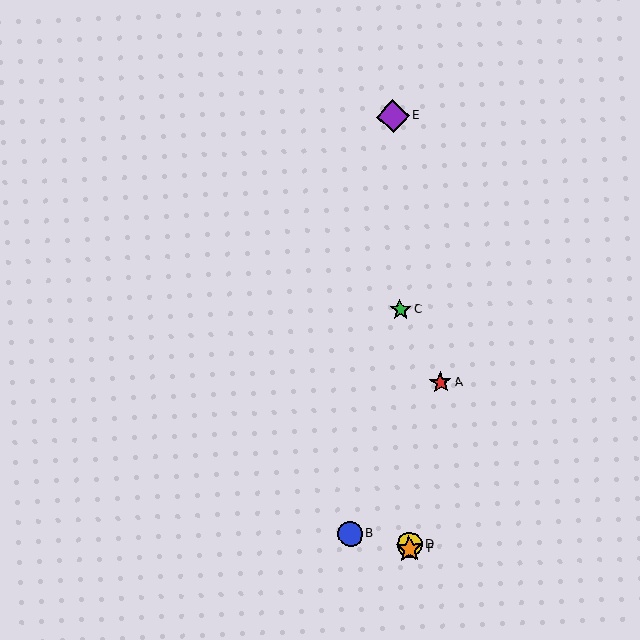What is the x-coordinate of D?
Object D is at x≈409.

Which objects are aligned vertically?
Objects C, D, E, F are aligned vertically.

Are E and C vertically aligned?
Yes, both are at x≈393.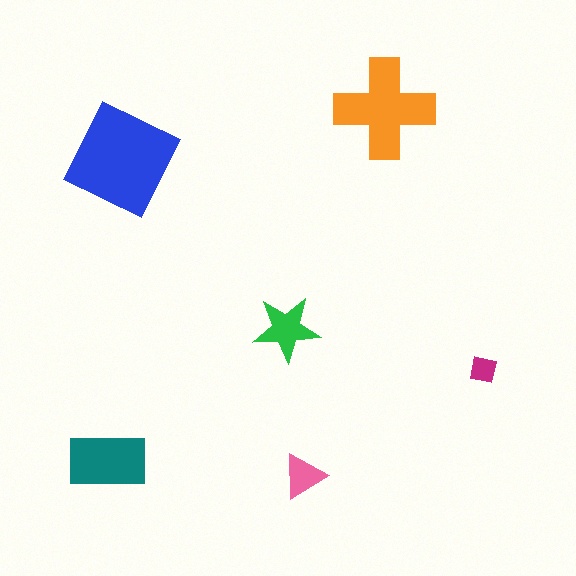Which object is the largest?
The blue square.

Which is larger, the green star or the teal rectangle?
The teal rectangle.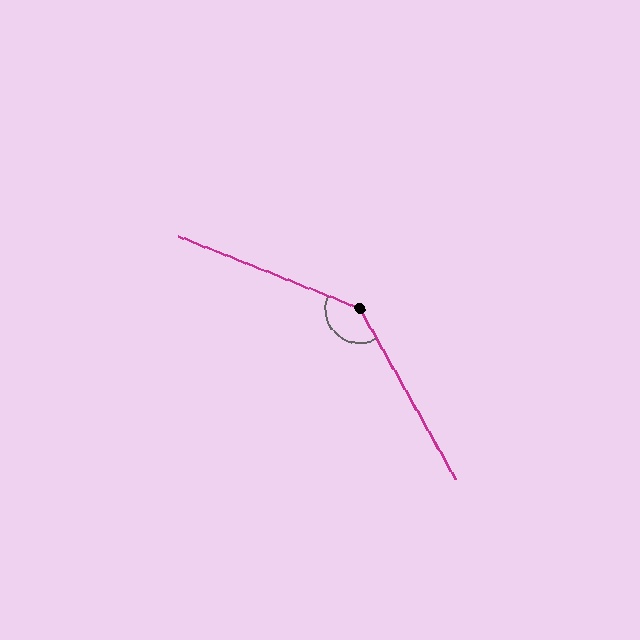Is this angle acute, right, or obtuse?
It is obtuse.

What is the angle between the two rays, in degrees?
Approximately 141 degrees.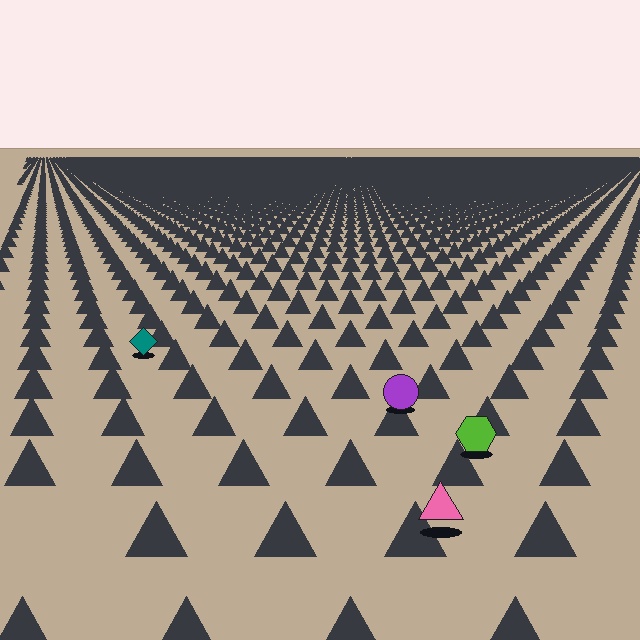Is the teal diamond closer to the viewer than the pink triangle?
No. The pink triangle is closer — you can tell from the texture gradient: the ground texture is coarser near it.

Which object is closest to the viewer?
The pink triangle is closest. The texture marks near it are larger and more spread out.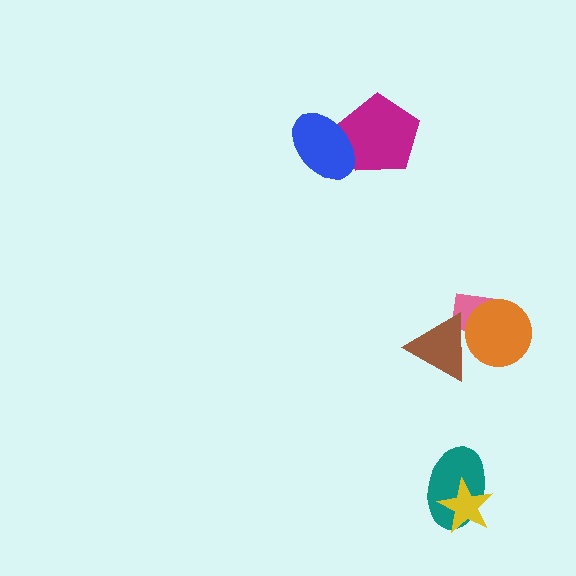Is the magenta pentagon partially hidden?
Yes, it is partially covered by another shape.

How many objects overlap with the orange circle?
2 objects overlap with the orange circle.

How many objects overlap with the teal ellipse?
1 object overlaps with the teal ellipse.